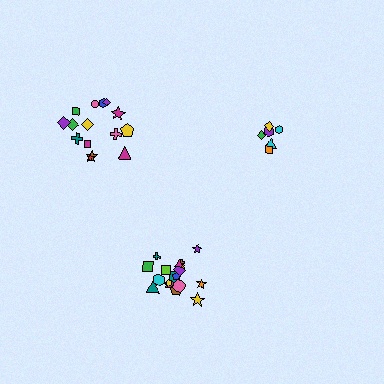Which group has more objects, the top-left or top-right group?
The top-left group.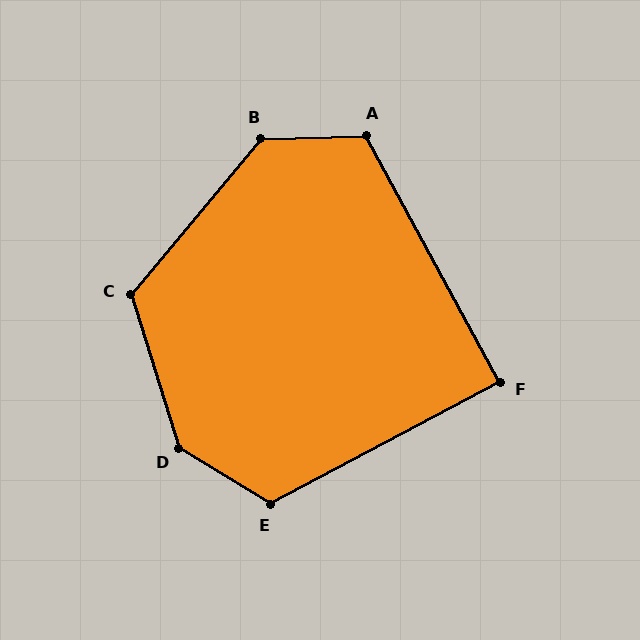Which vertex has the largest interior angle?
D, at approximately 139 degrees.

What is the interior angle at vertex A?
Approximately 116 degrees (obtuse).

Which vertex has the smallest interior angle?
F, at approximately 90 degrees.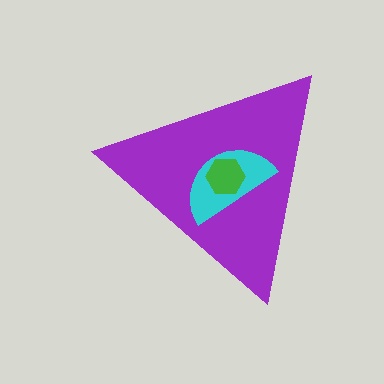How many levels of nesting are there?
3.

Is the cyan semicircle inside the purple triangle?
Yes.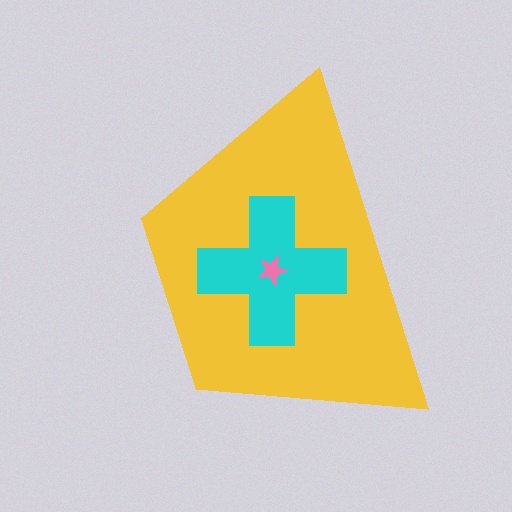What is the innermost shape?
The pink star.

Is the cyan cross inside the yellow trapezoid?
Yes.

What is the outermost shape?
The yellow trapezoid.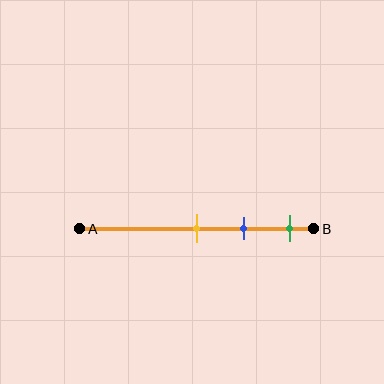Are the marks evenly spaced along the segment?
Yes, the marks are approximately evenly spaced.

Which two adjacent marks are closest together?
The yellow and blue marks are the closest adjacent pair.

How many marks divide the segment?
There are 3 marks dividing the segment.